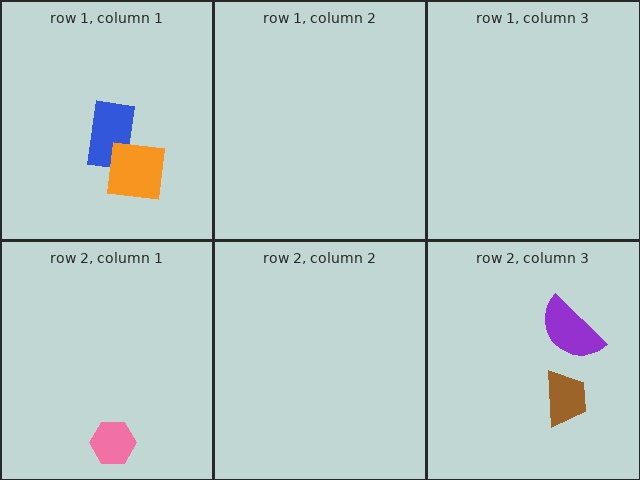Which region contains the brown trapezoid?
The row 2, column 3 region.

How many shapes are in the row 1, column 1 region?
2.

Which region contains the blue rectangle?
The row 1, column 1 region.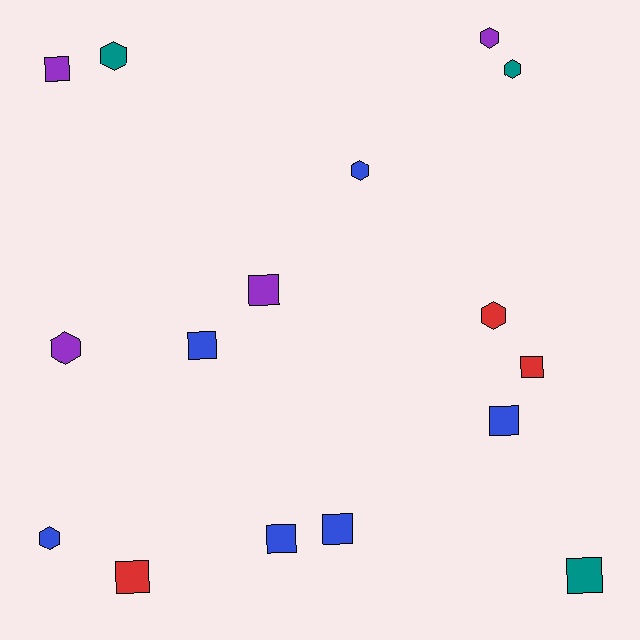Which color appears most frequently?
Blue, with 6 objects.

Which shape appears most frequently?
Square, with 9 objects.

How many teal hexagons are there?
There are 2 teal hexagons.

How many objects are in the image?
There are 16 objects.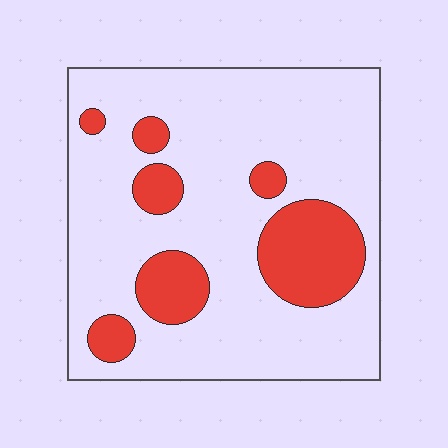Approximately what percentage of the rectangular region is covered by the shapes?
Approximately 20%.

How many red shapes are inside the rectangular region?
7.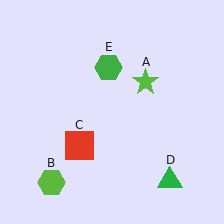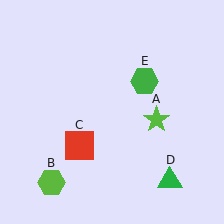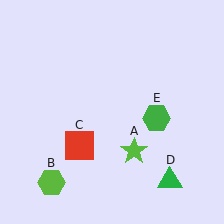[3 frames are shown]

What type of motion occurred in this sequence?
The lime star (object A), green hexagon (object E) rotated clockwise around the center of the scene.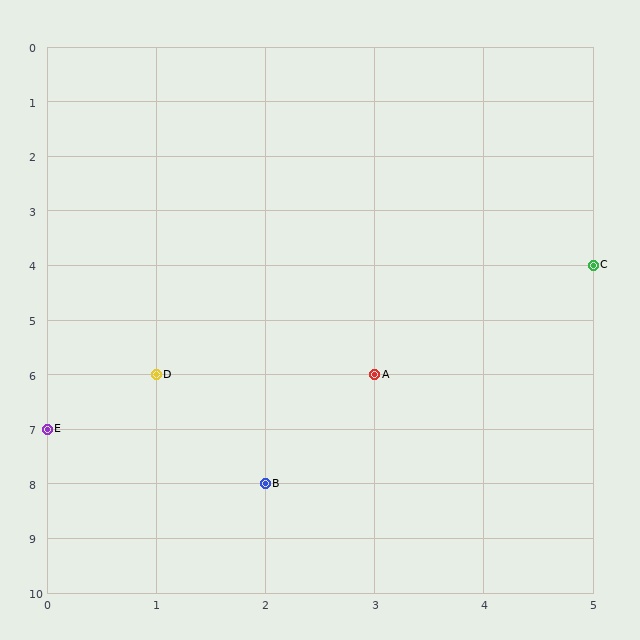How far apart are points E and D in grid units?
Points E and D are 1 column and 1 row apart (about 1.4 grid units diagonally).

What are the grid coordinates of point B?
Point B is at grid coordinates (2, 8).